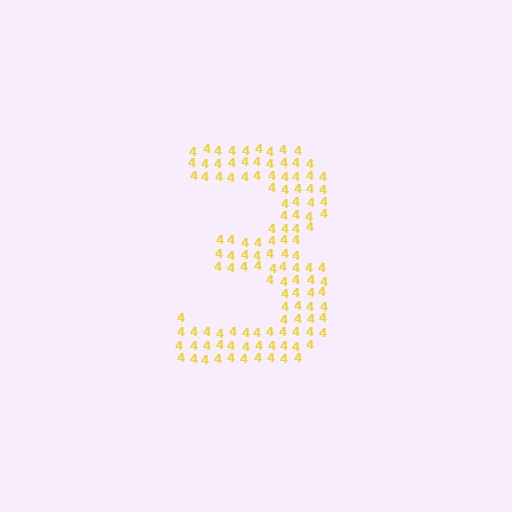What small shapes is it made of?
It is made of small digit 4's.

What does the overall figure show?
The overall figure shows the digit 3.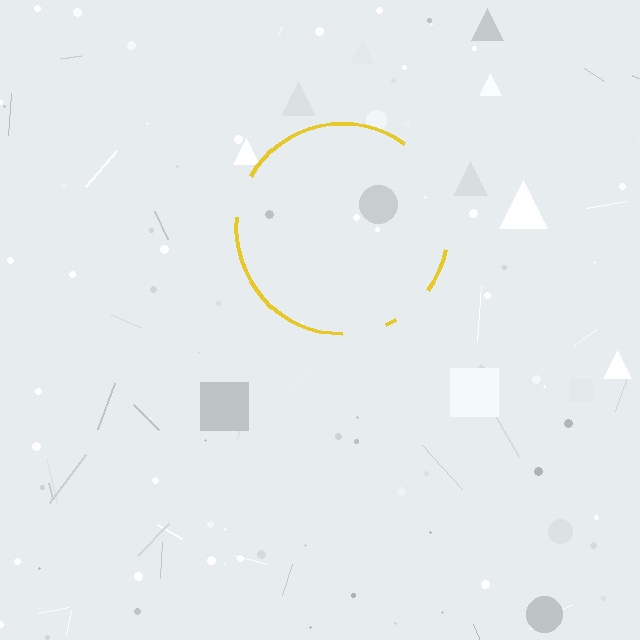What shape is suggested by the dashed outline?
The dashed outline suggests a circle.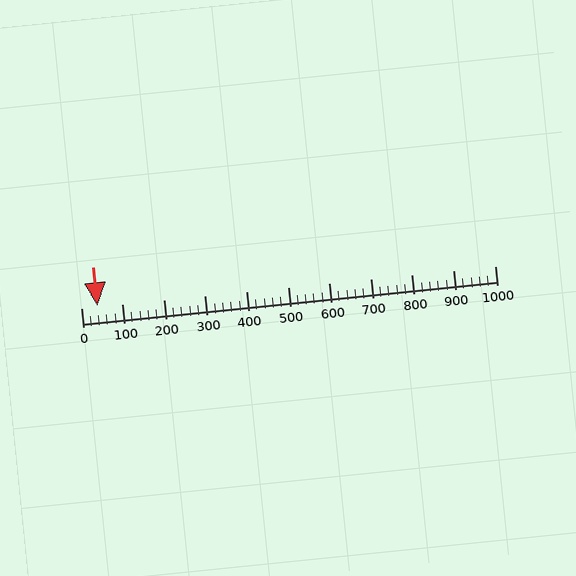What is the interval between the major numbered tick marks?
The major tick marks are spaced 100 units apart.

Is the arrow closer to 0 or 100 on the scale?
The arrow is closer to 0.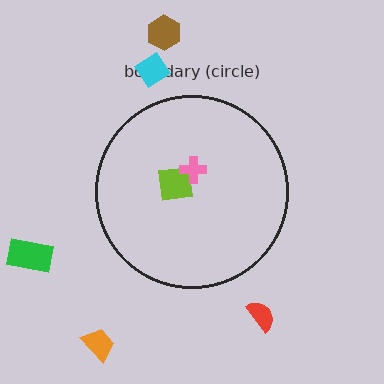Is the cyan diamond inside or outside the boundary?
Outside.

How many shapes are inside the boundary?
2 inside, 5 outside.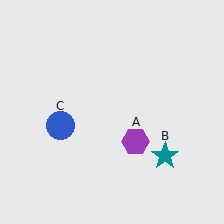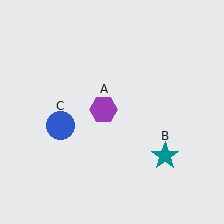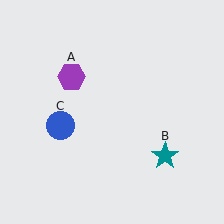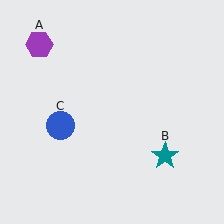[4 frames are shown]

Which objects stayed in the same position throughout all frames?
Teal star (object B) and blue circle (object C) remained stationary.